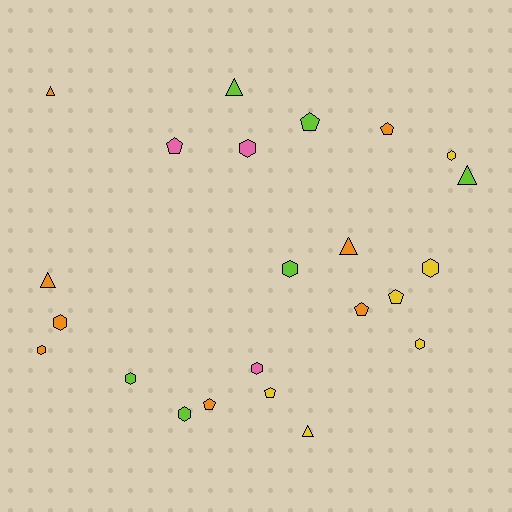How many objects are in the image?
There are 23 objects.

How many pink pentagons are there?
There is 1 pink pentagon.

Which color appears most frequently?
Orange, with 8 objects.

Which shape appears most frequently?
Hexagon, with 10 objects.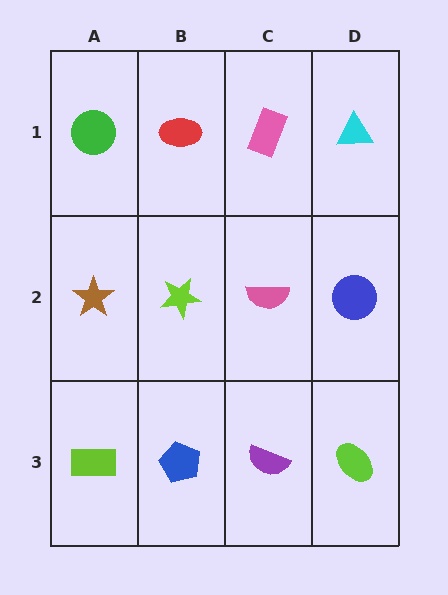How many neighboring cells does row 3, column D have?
2.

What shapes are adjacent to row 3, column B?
A lime star (row 2, column B), a lime rectangle (row 3, column A), a purple semicircle (row 3, column C).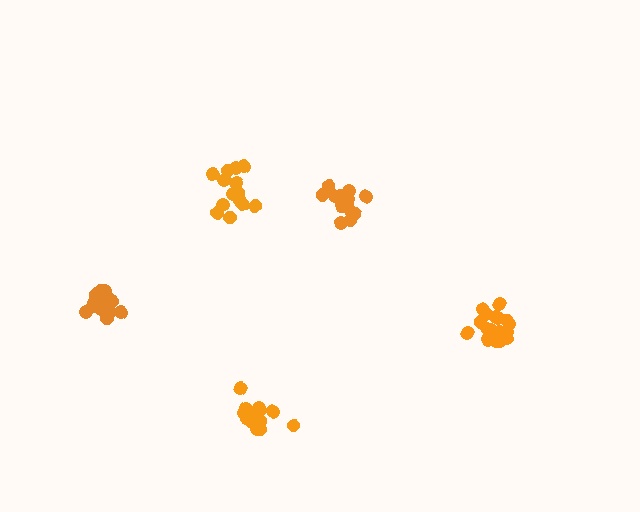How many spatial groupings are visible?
There are 5 spatial groupings.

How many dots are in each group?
Group 1: 18 dots, Group 2: 19 dots, Group 3: 15 dots, Group 4: 14 dots, Group 5: 15 dots (81 total).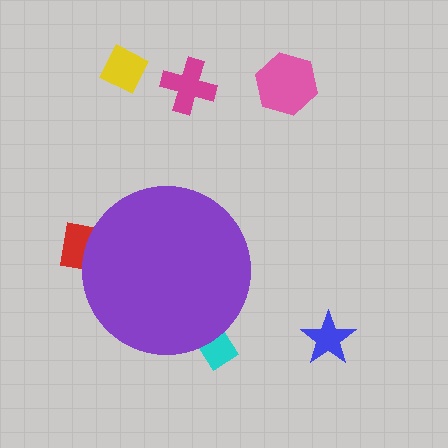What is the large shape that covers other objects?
A purple circle.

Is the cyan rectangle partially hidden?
Yes, the cyan rectangle is partially hidden behind the purple circle.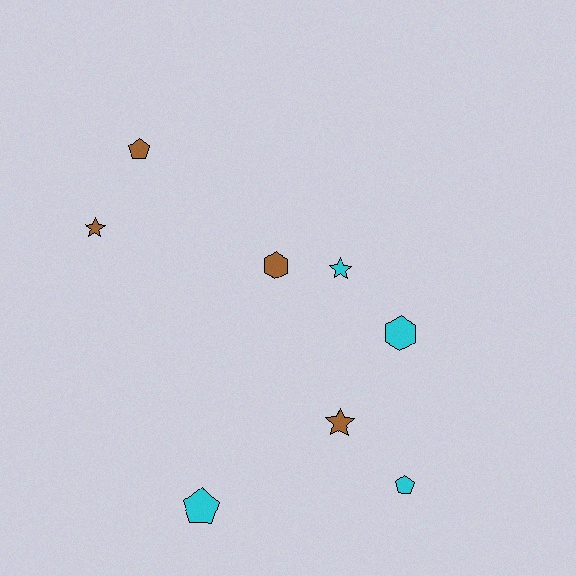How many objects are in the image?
There are 8 objects.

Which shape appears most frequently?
Star, with 3 objects.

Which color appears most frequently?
Brown, with 4 objects.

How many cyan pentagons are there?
There are 2 cyan pentagons.